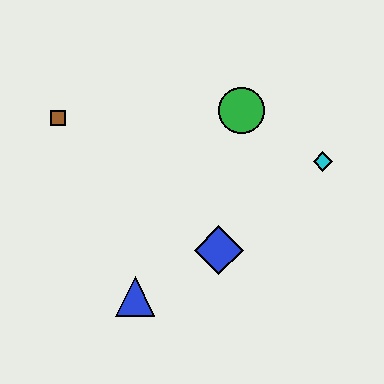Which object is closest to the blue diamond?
The blue triangle is closest to the blue diamond.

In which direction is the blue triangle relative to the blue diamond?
The blue triangle is to the left of the blue diamond.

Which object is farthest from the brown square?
The cyan diamond is farthest from the brown square.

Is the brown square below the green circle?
Yes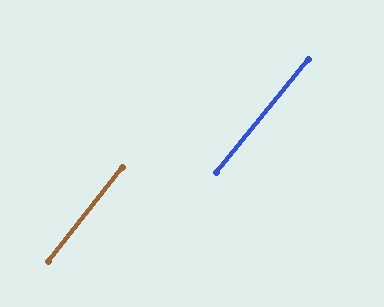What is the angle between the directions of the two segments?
Approximately 1 degree.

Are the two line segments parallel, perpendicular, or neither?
Parallel — their directions differ by only 1.1°.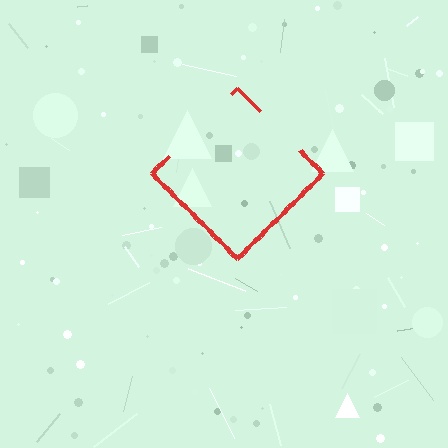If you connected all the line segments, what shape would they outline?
They would outline a diamond.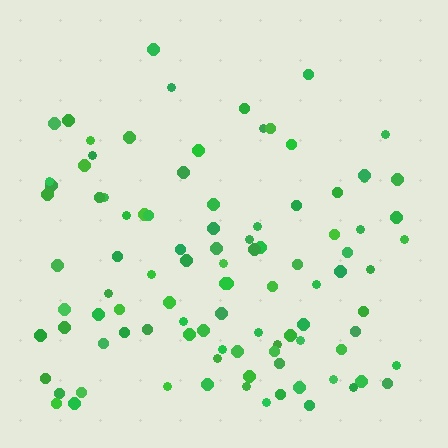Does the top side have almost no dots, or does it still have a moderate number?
Still a moderate number, just noticeably fewer than the bottom.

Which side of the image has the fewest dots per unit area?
The top.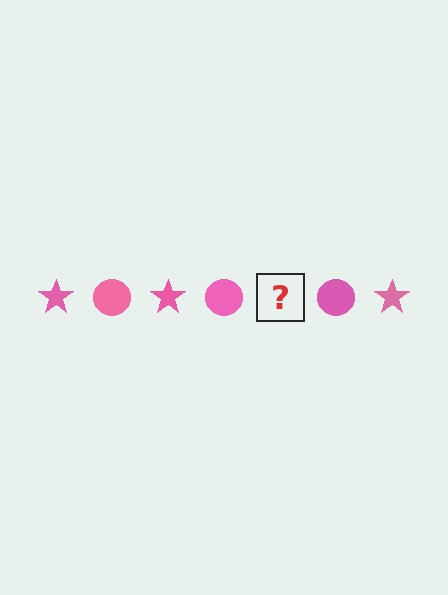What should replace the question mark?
The question mark should be replaced with a pink star.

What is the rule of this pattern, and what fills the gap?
The rule is that the pattern cycles through star, circle shapes in pink. The gap should be filled with a pink star.